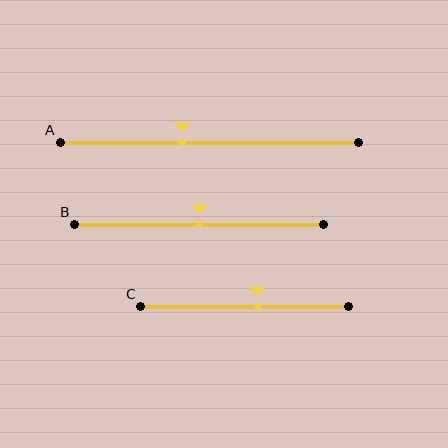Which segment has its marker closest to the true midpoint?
Segment B has its marker closest to the true midpoint.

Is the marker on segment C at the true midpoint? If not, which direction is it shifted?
No, the marker on segment C is shifted to the right by about 6% of the segment length.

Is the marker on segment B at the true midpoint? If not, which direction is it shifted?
Yes, the marker on segment B is at the true midpoint.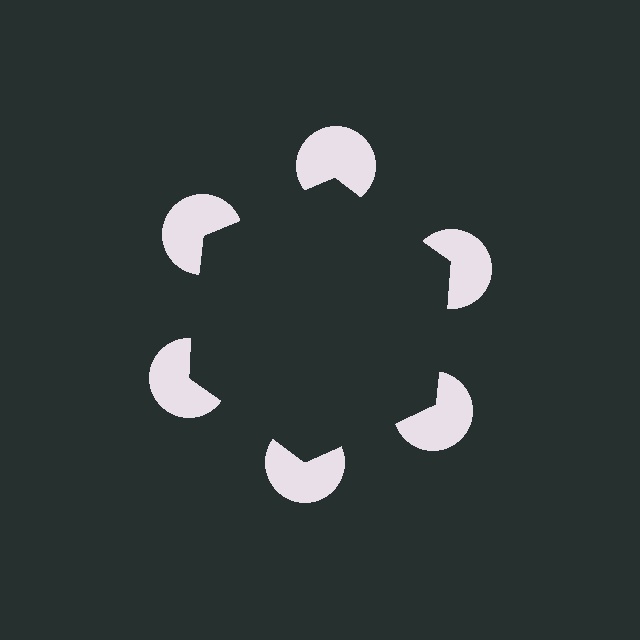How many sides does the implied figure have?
6 sides.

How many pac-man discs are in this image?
There are 6 — one at each vertex of the illusory hexagon.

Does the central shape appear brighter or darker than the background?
It typically appears slightly darker than the background, even though no actual brightness change is drawn.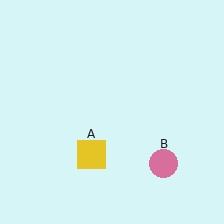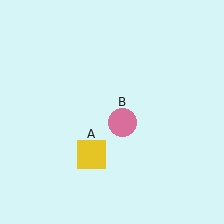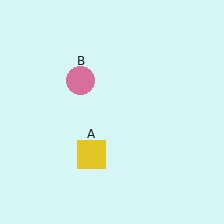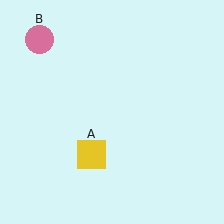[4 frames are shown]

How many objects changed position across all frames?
1 object changed position: pink circle (object B).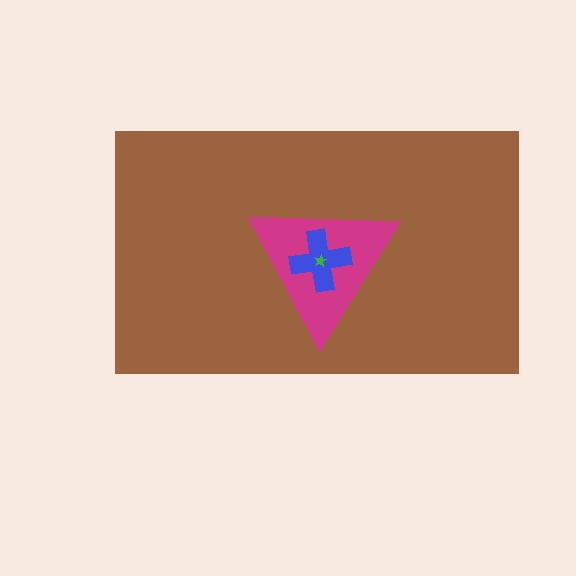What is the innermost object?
The green star.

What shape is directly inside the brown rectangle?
The magenta triangle.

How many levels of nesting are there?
4.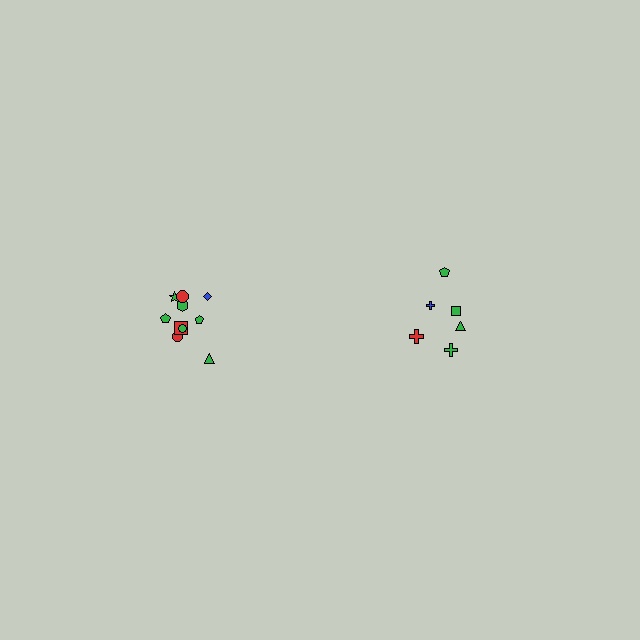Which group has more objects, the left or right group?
The left group.